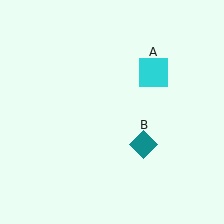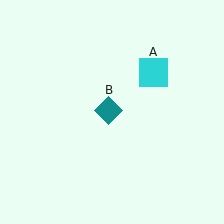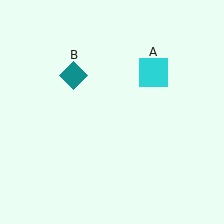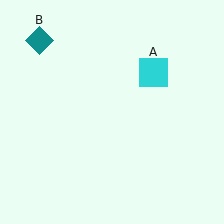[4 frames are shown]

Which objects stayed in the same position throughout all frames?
Cyan square (object A) remained stationary.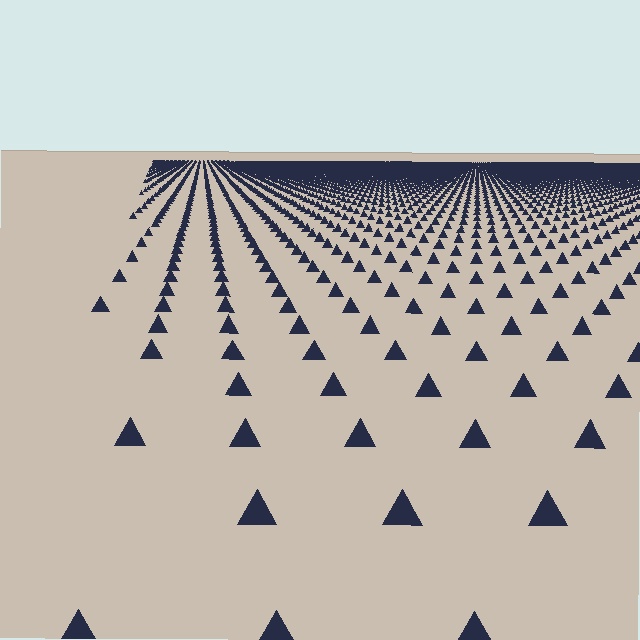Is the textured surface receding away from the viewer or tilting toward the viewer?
The surface is receding away from the viewer. Texture elements get smaller and denser toward the top.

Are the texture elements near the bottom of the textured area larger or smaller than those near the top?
Larger. Near the bottom, elements are closer to the viewer and appear at a bigger on-screen size.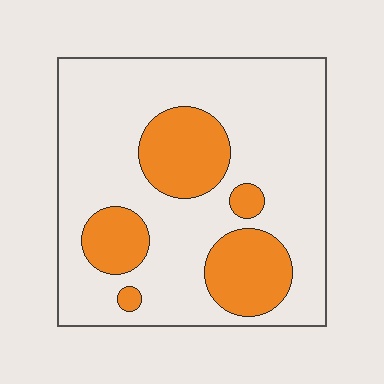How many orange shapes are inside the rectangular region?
5.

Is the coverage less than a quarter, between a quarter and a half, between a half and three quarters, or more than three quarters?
Between a quarter and a half.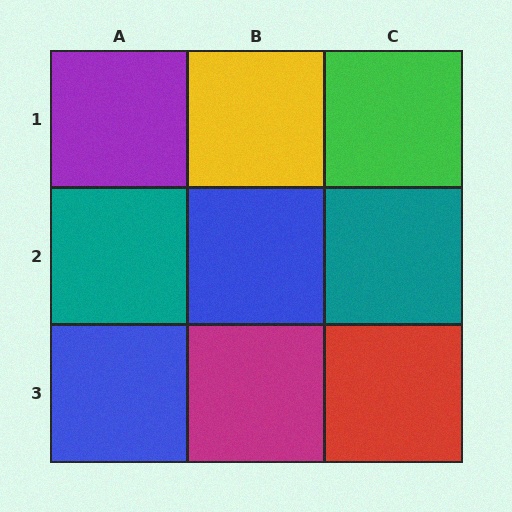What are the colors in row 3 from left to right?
Blue, magenta, red.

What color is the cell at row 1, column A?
Purple.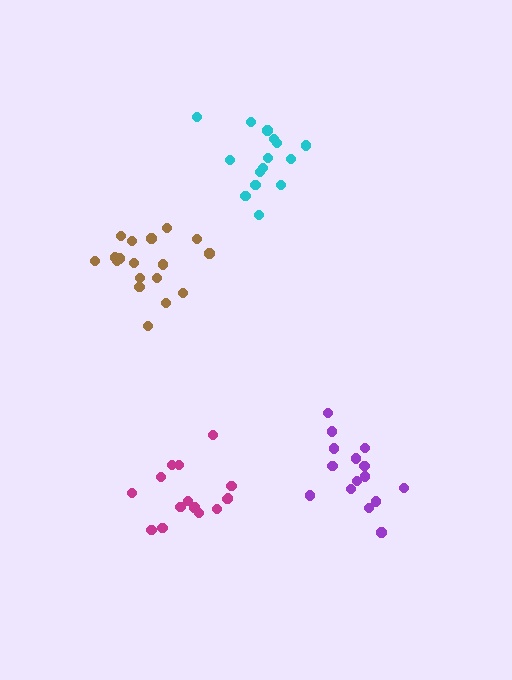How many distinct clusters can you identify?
There are 4 distinct clusters.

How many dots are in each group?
Group 1: 15 dots, Group 2: 18 dots, Group 3: 15 dots, Group 4: 15 dots (63 total).